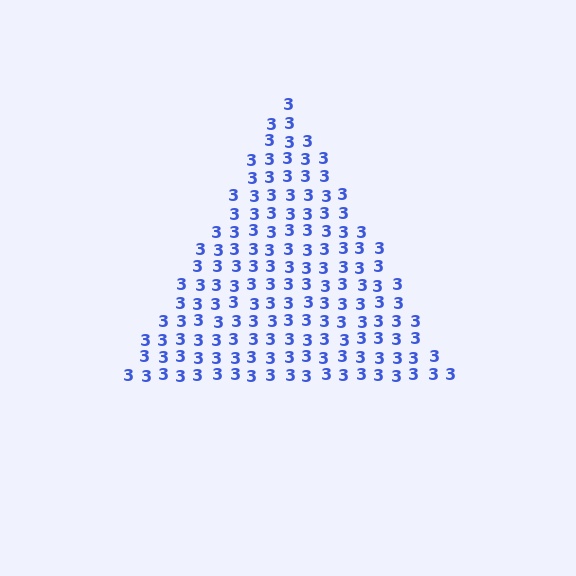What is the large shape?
The large shape is a triangle.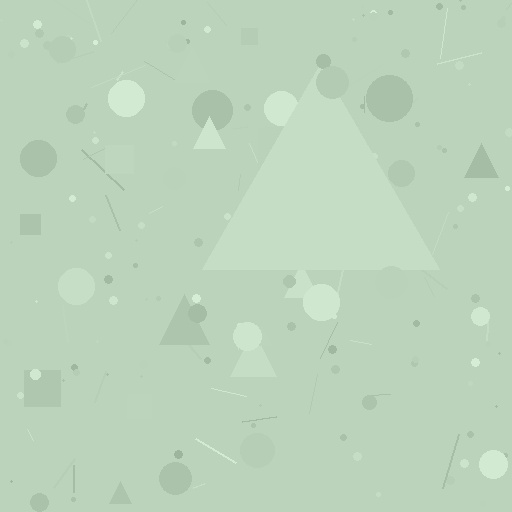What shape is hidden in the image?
A triangle is hidden in the image.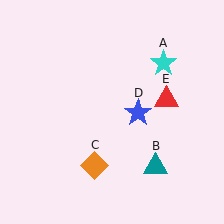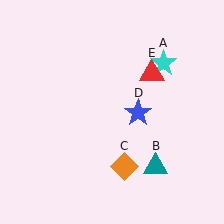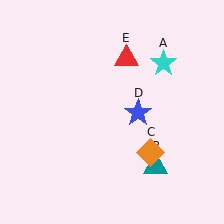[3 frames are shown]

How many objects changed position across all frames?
2 objects changed position: orange diamond (object C), red triangle (object E).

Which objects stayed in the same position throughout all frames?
Cyan star (object A) and teal triangle (object B) and blue star (object D) remained stationary.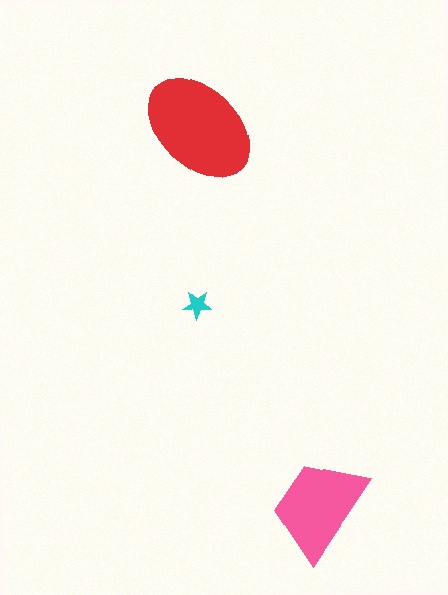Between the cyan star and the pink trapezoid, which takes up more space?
The pink trapezoid.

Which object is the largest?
The red ellipse.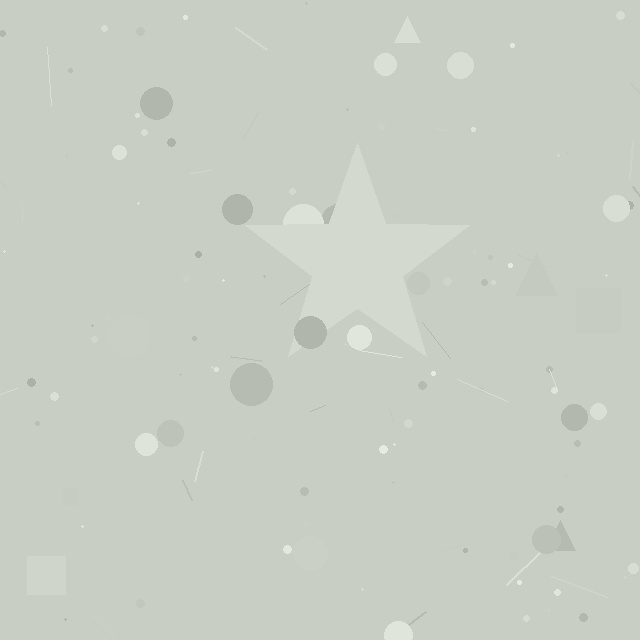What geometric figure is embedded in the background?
A star is embedded in the background.